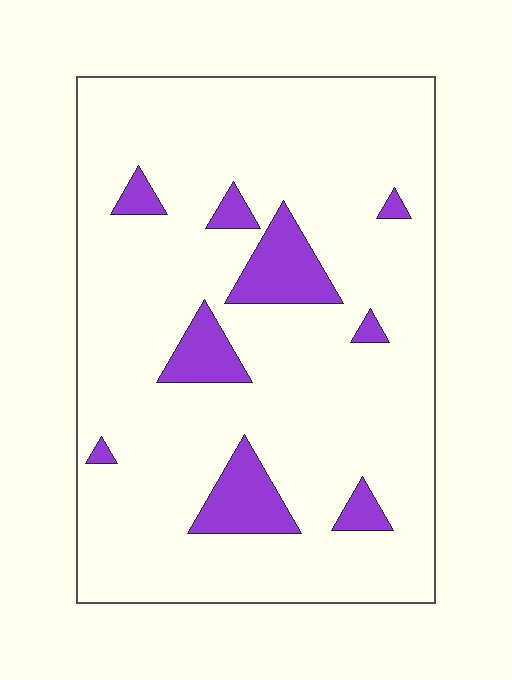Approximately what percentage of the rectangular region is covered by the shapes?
Approximately 10%.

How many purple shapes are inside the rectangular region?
9.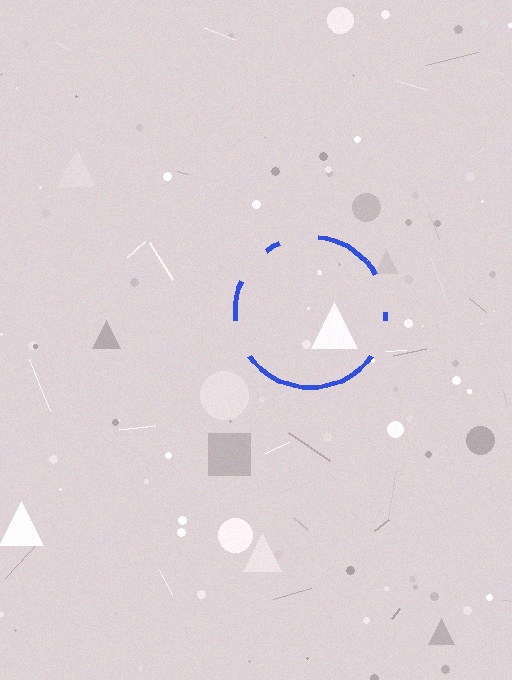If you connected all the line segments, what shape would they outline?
They would outline a circle.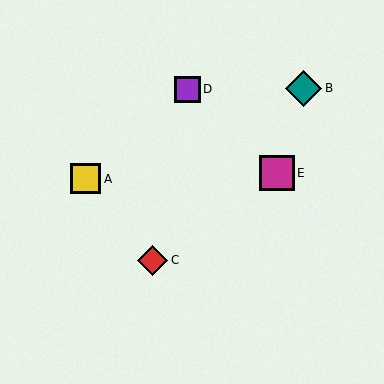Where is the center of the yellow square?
The center of the yellow square is at (86, 179).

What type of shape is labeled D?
Shape D is a purple square.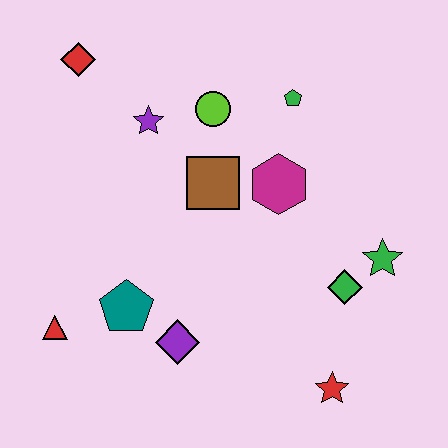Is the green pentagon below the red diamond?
Yes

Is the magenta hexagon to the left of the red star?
Yes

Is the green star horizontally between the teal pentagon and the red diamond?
No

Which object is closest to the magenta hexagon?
The brown square is closest to the magenta hexagon.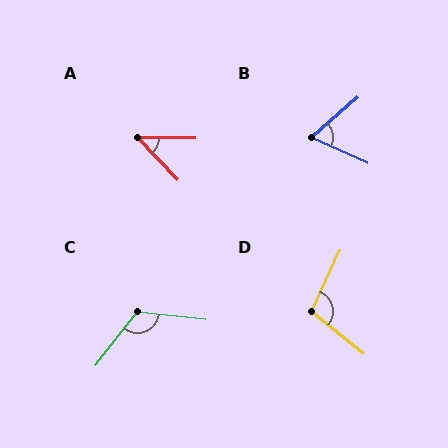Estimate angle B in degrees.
Approximately 65 degrees.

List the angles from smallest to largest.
A (46°), B (65°), D (104°), C (121°).